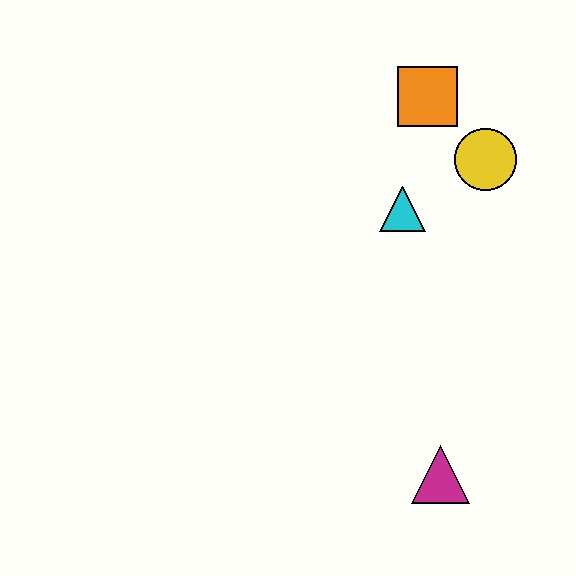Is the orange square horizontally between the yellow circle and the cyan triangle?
Yes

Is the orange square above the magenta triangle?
Yes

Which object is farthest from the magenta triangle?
The orange square is farthest from the magenta triangle.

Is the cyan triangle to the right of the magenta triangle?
No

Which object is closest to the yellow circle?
The orange square is closest to the yellow circle.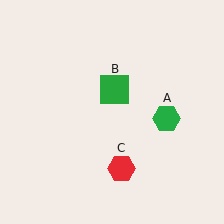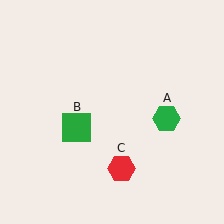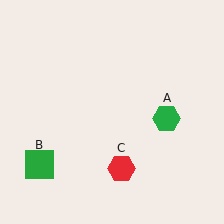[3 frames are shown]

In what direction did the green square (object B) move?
The green square (object B) moved down and to the left.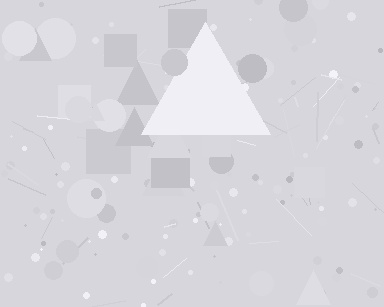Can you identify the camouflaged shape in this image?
The camouflaged shape is a triangle.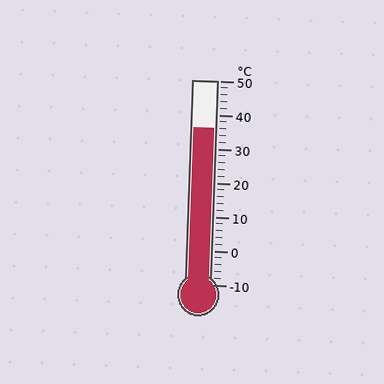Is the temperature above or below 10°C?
The temperature is above 10°C.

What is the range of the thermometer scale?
The thermometer scale ranges from -10°C to 50°C.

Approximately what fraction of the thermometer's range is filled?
The thermometer is filled to approximately 75% of its range.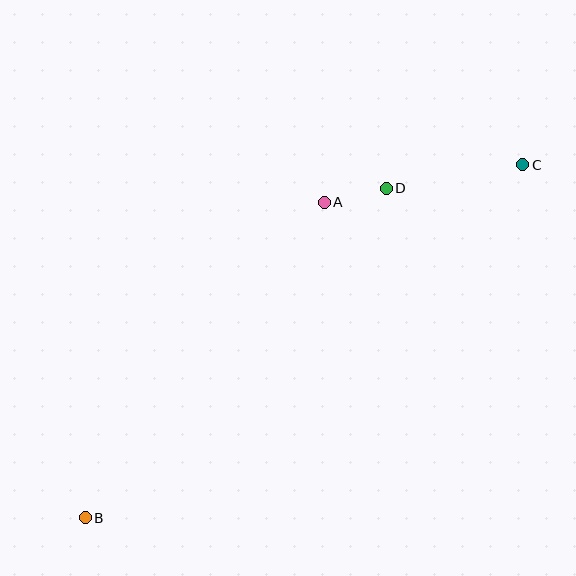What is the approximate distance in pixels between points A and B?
The distance between A and B is approximately 396 pixels.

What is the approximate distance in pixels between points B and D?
The distance between B and D is approximately 446 pixels.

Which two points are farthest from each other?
Points B and C are farthest from each other.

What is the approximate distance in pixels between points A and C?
The distance between A and C is approximately 202 pixels.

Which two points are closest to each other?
Points A and D are closest to each other.